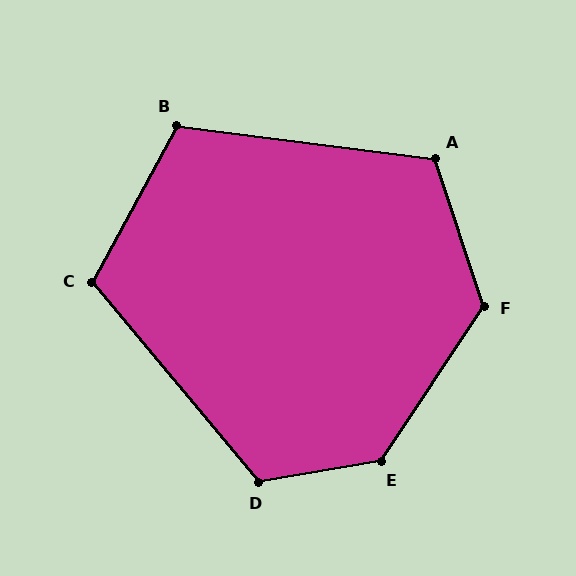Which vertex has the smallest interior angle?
B, at approximately 111 degrees.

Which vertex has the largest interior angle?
E, at approximately 133 degrees.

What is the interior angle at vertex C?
Approximately 111 degrees (obtuse).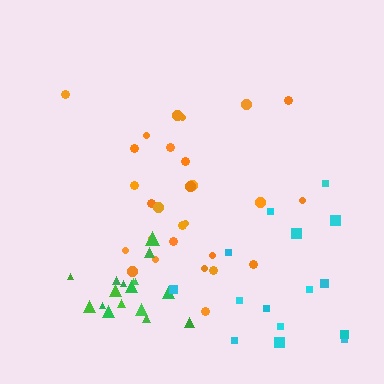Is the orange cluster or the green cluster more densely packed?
Green.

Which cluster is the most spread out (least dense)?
Cyan.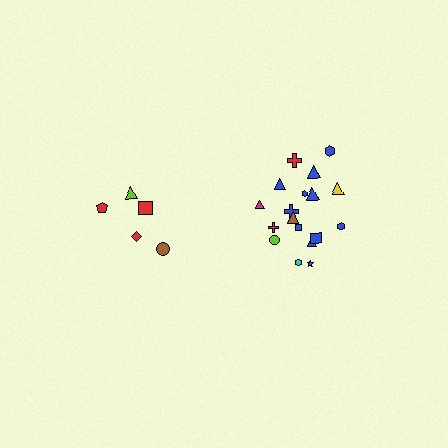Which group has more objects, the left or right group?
The right group.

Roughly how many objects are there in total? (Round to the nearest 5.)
Roughly 25 objects in total.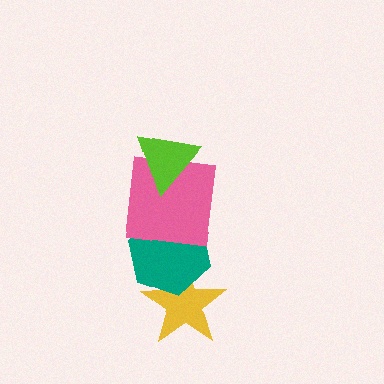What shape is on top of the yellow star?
The teal hexagon is on top of the yellow star.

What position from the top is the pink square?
The pink square is 2nd from the top.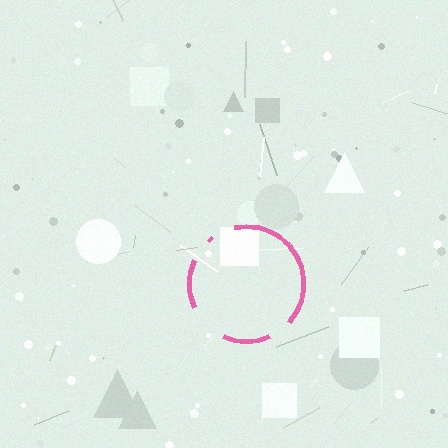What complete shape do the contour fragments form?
The contour fragments form a circle.